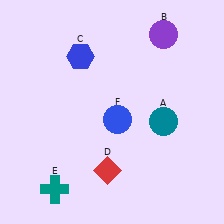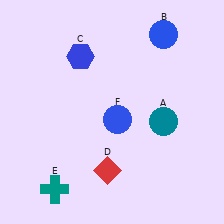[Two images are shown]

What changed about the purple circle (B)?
In Image 1, B is purple. In Image 2, it changed to blue.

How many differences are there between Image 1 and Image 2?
There is 1 difference between the two images.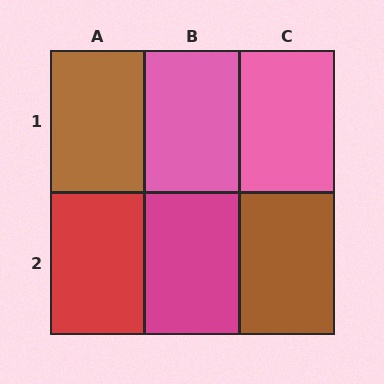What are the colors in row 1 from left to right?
Brown, pink, pink.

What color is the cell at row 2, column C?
Brown.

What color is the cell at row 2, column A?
Red.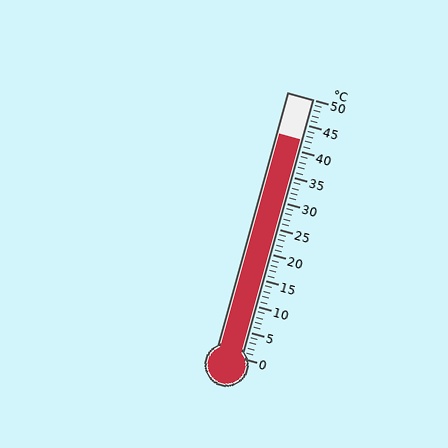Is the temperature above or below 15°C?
The temperature is above 15°C.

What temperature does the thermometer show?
The thermometer shows approximately 42°C.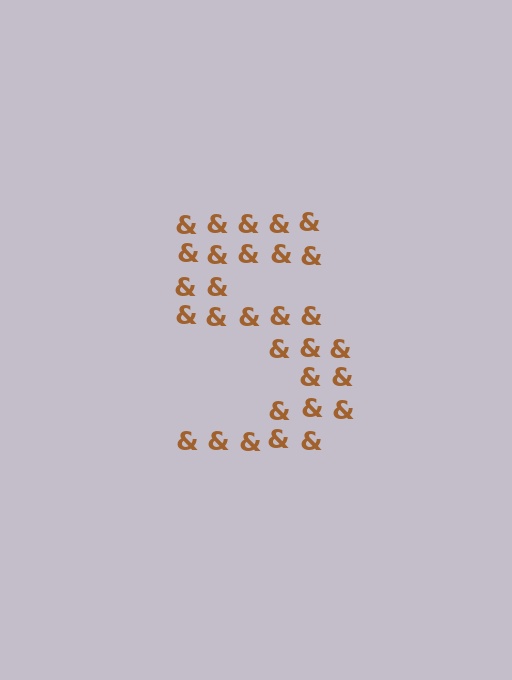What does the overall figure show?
The overall figure shows the digit 5.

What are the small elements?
The small elements are ampersands.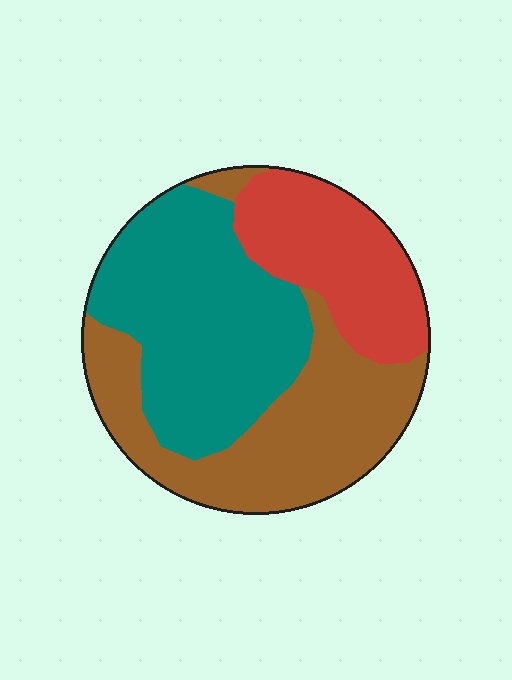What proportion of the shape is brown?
Brown covers 37% of the shape.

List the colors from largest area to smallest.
From largest to smallest: teal, brown, red.